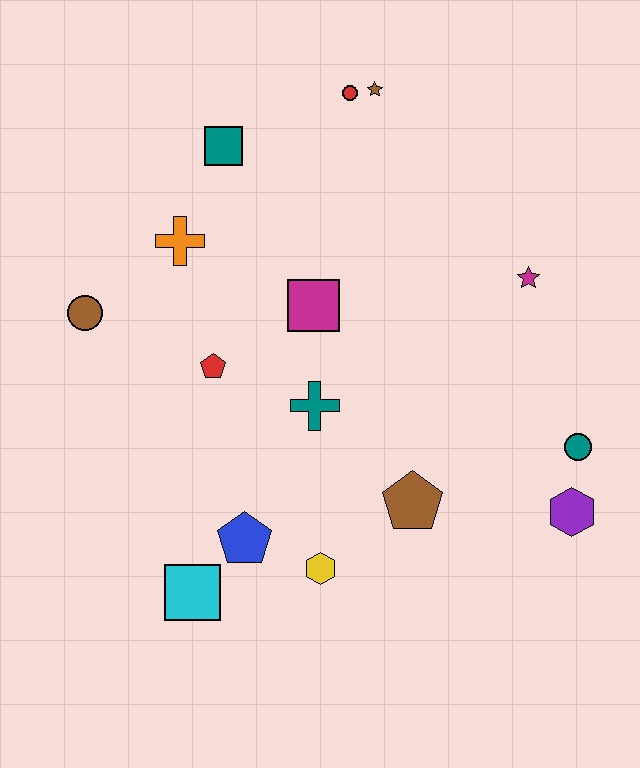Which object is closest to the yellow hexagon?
The blue pentagon is closest to the yellow hexagon.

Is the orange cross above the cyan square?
Yes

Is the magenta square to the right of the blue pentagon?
Yes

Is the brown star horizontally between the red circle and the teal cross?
No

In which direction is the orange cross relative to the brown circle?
The orange cross is to the right of the brown circle.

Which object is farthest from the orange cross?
The purple hexagon is farthest from the orange cross.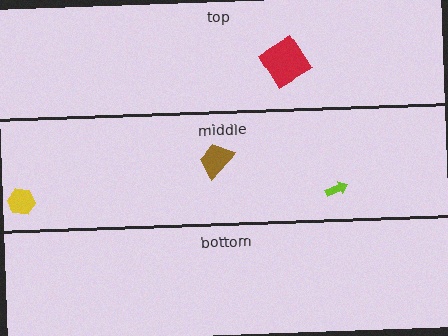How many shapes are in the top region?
1.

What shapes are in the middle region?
The brown trapezoid, the yellow hexagon, the lime arrow.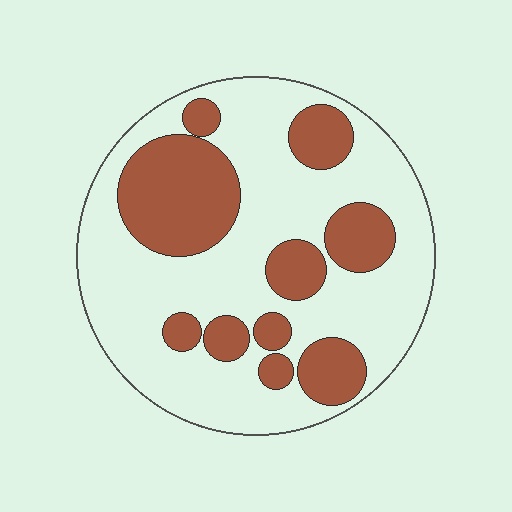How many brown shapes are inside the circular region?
10.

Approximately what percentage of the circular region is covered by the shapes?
Approximately 30%.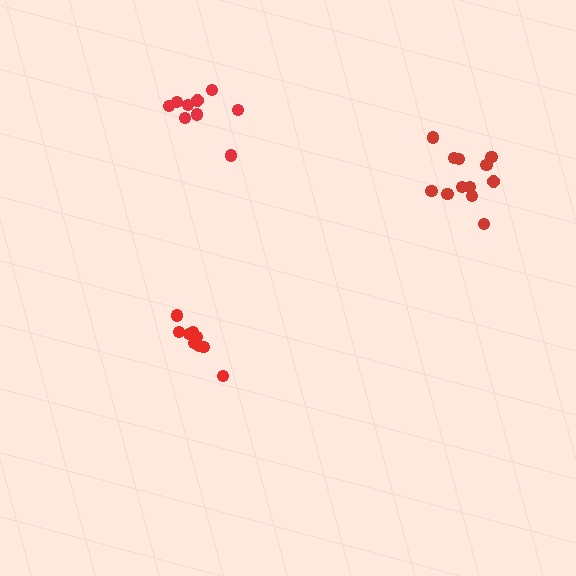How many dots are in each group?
Group 1: 9 dots, Group 2: 12 dots, Group 3: 9 dots (30 total).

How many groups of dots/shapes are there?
There are 3 groups.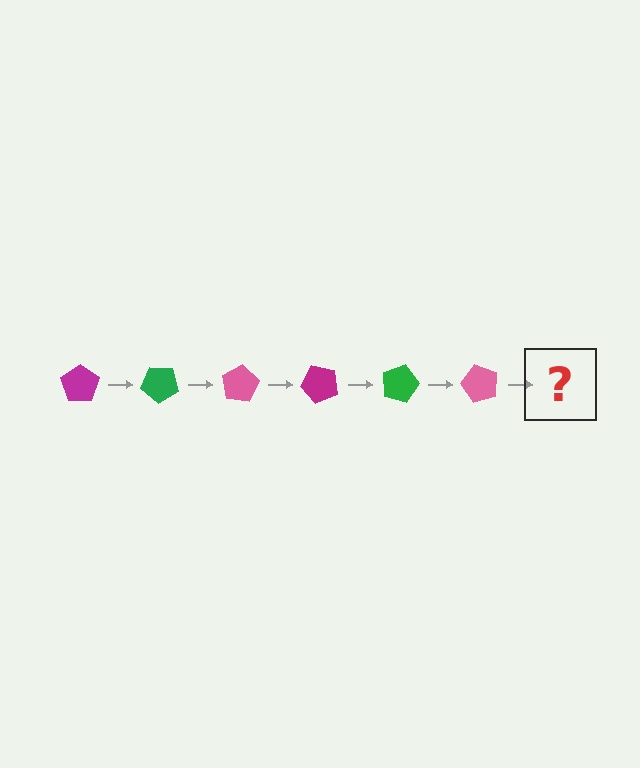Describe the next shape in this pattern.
It should be a magenta pentagon, rotated 240 degrees from the start.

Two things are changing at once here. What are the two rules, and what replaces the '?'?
The two rules are that it rotates 40 degrees each step and the color cycles through magenta, green, and pink. The '?' should be a magenta pentagon, rotated 240 degrees from the start.